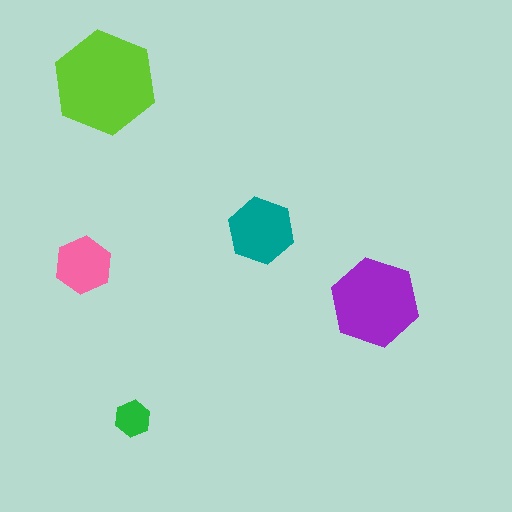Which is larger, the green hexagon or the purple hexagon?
The purple one.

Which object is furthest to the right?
The purple hexagon is rightmost.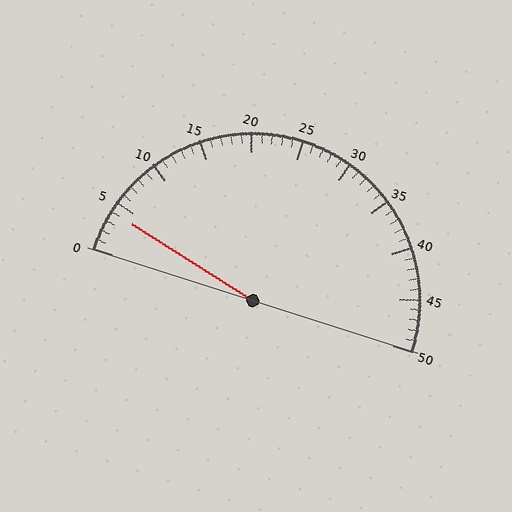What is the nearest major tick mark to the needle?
The nearest major tick mark is 5.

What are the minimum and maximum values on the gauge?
The gauge ranges from 0 to 50.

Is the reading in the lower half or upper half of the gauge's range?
The reading is in the lower half of the range (0 to 50).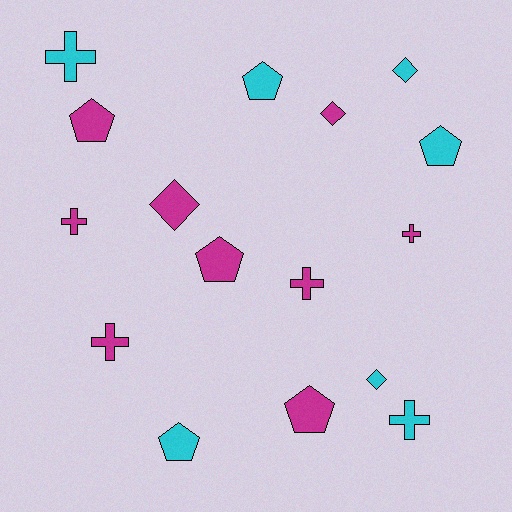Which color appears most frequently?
Magenta, with 9 objects.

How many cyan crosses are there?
There are 2 cyan crosses.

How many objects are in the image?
There are 16 objects.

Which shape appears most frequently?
Pentagon, with 6 objects.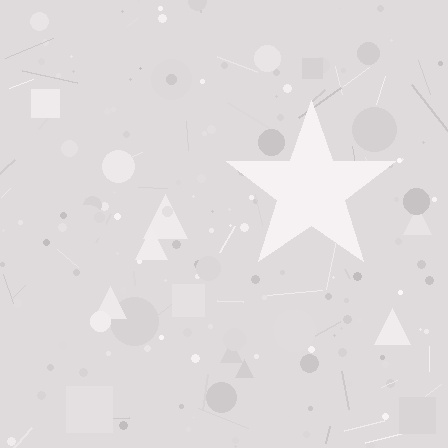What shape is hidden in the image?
A star is hidden in the image.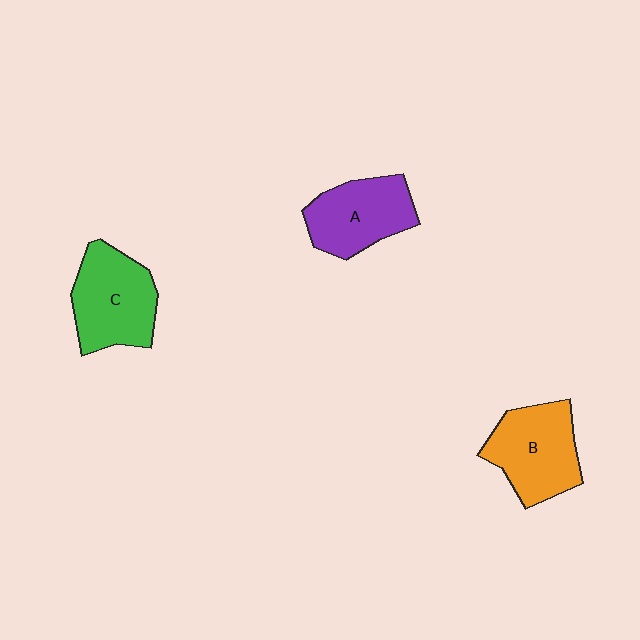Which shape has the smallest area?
Shape A (purple).